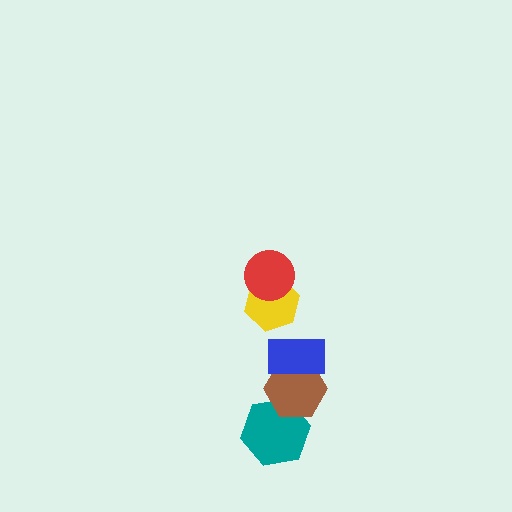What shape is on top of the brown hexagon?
The blue rectangle is on top of the brown hexagon.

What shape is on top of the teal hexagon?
The brown hexagon is on top of the teal hexagon.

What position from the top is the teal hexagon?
The teal hexagon is 5th from the top.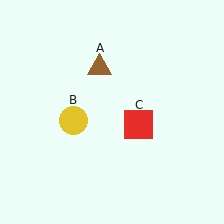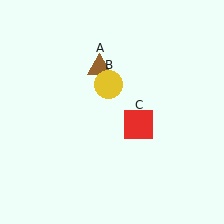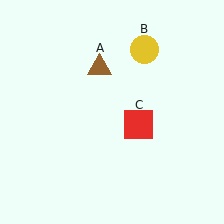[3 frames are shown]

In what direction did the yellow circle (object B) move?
The yellow circle (object B) moved up and to the right.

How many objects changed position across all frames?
1 object changed position: yellow circle (object B).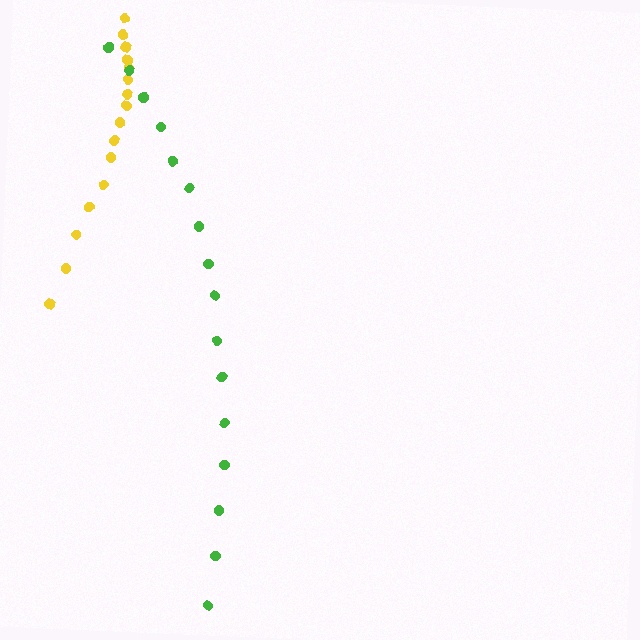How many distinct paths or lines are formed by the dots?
There are 2 distinct paths.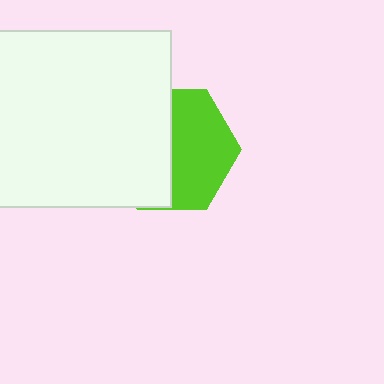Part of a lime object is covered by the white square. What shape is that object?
It is a hexagon.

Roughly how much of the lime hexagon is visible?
About half of it is visible (roughly 51%).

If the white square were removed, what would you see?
You would see the complete lime hexagon.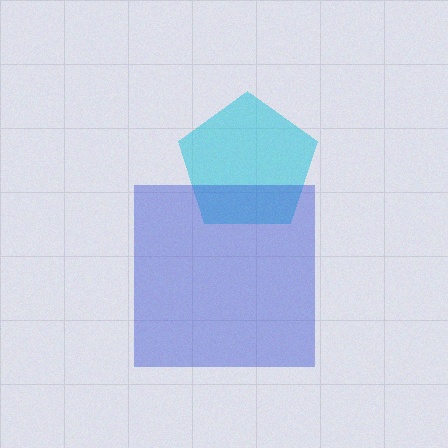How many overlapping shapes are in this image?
There are 2 overlapping shapes in the image.